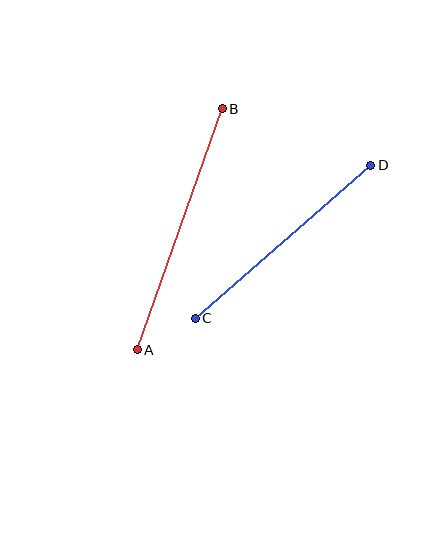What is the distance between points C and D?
The distance is approximately 233 pixels.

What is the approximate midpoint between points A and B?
The midpoint is at approximately (180, 229) pixels.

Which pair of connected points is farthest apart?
Points A and B are farthest apart.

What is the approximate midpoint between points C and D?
The midpoint is at approximately (283, 242) pixels.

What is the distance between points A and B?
The distance is approximately 255 pixels.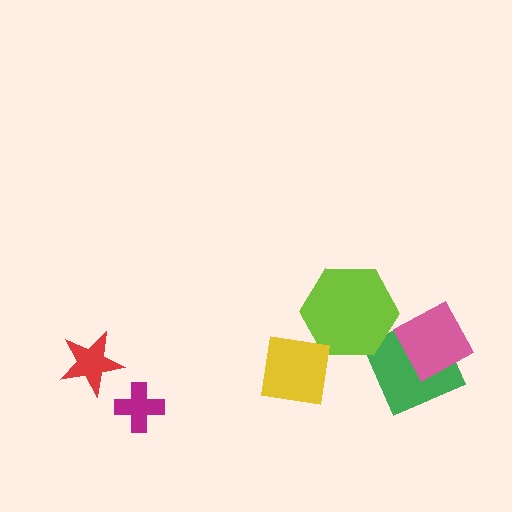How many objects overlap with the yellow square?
0 objects overlap with the yellow square.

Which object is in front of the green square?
The pink square is in front of the green square.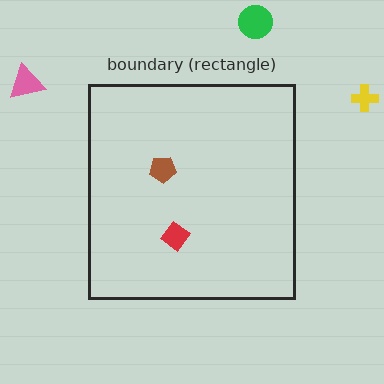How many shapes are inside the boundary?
2 inside, 3 outside.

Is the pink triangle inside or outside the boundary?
Outside.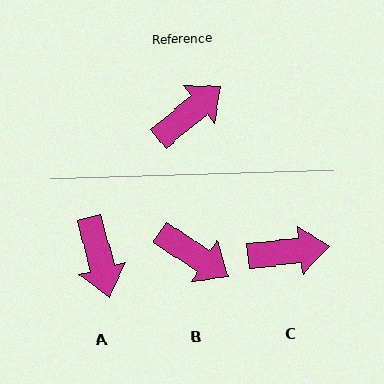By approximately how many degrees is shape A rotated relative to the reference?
Approximately 115 degrees clockwise.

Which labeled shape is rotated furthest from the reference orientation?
A, about 115 degrees away.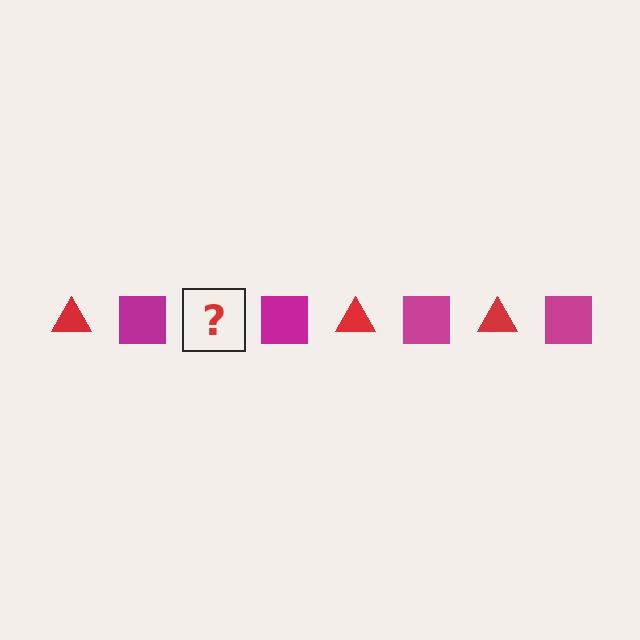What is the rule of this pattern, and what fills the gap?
The rule is that the pattern alternates between red triangle and magenta square. The gap should be filled with a red triangle.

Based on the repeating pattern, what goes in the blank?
The blank should be a red triangle.